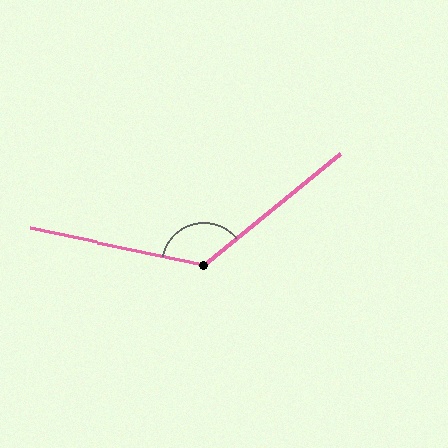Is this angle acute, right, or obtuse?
It is obtuse.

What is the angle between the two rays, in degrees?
Approximately 129 degrees.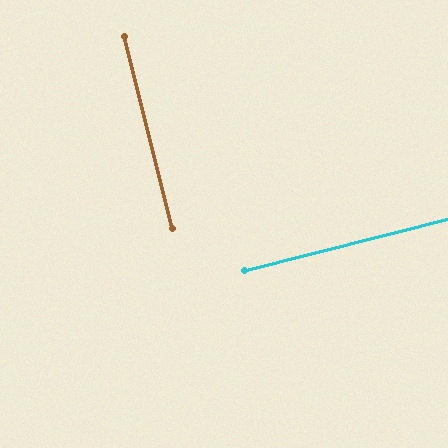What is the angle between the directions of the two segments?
Approximately 90 degrees.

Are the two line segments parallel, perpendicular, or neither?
Perpendicular — they meet at approximately 90°.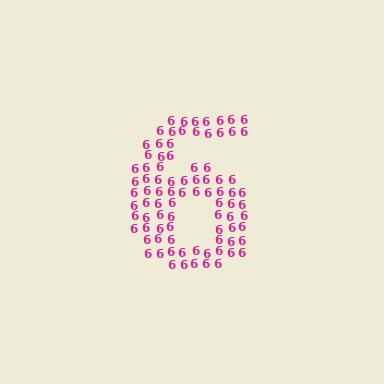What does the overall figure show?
The overall figure shows the digit 6.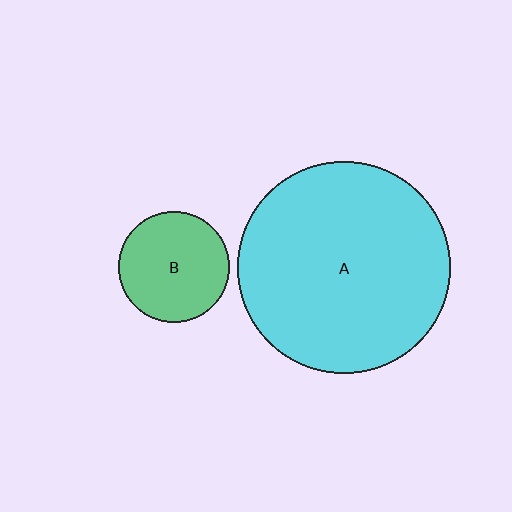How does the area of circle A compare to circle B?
Approximately 3.7 times.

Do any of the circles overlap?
No, none of the circles overlap.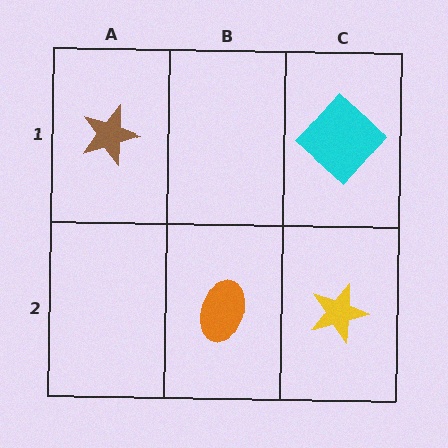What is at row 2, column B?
An orange ellipse.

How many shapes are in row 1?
2 shapes.